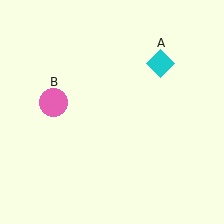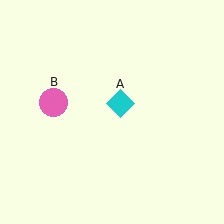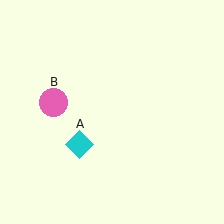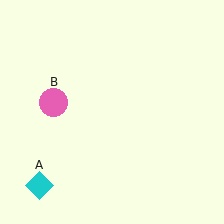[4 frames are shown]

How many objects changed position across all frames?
1 object changed position: cyan diamond (object A).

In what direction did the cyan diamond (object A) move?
The cyan diamond (object A) moved down and to the left.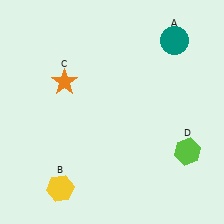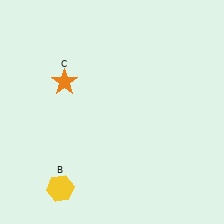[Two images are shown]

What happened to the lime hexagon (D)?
The lime hexagon (D) was removed in Image 2. It was in the bottom-right area of Image 1.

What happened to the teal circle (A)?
The teal circle (A) was removed in Image 2. It was in the top-right area of Image 1.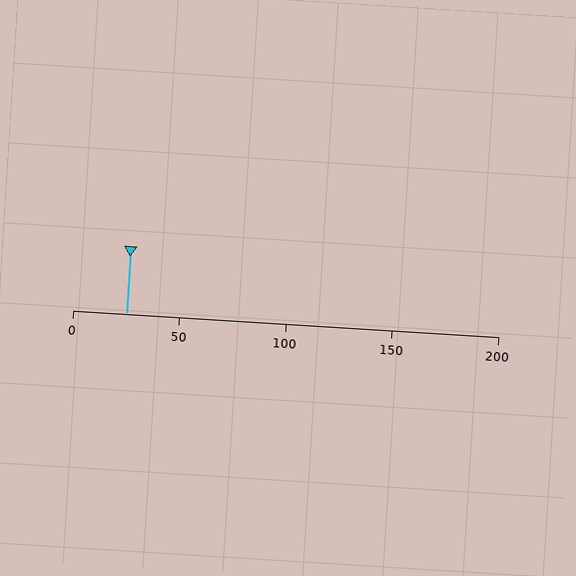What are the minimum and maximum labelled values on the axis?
The axis runs from 0 to 200.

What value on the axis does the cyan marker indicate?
The marker indicates approximately 25.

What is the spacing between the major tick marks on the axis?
The major ticks are spaced 50 apart.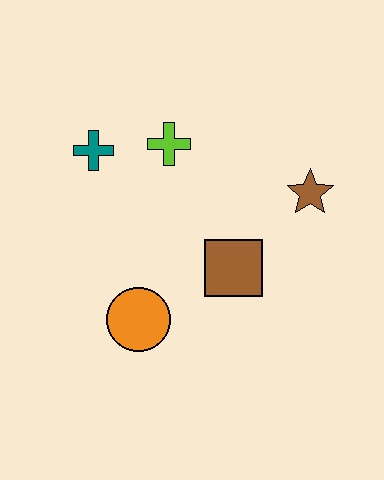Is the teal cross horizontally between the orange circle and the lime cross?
No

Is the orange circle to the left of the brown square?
Yes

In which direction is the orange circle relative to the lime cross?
The orange circle is below the lime cross.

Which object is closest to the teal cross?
The lime cross is closest to the teal cross.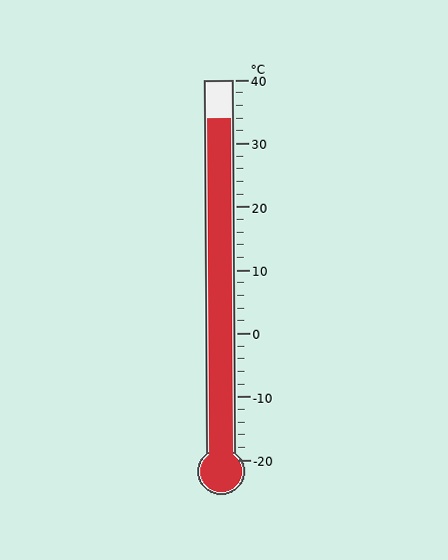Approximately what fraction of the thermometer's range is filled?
The thermometer is filled to approximately 90% of its range.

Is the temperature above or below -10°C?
The temperature is above -10°C.